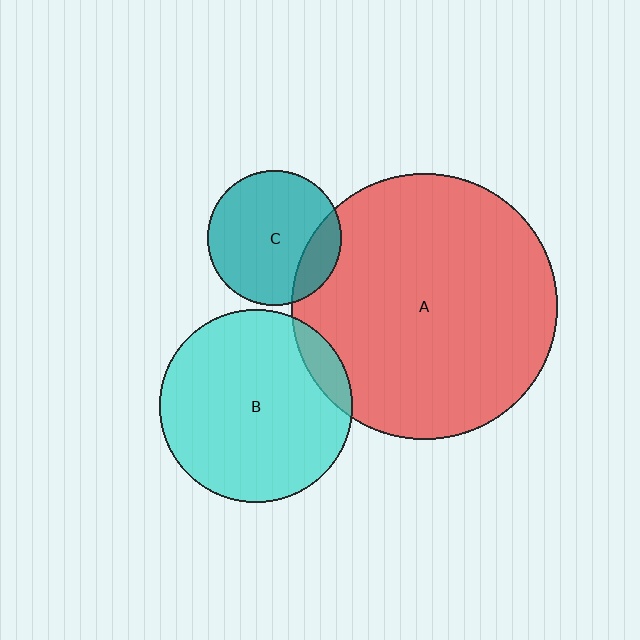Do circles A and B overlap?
Yes.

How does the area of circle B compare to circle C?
Approximately 2.0 times.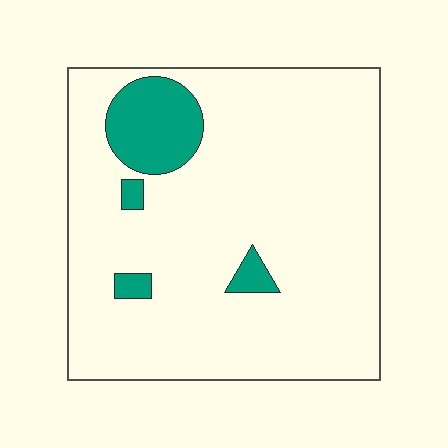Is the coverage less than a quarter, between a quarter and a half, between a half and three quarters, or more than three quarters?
Less than a quarter.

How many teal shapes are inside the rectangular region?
4.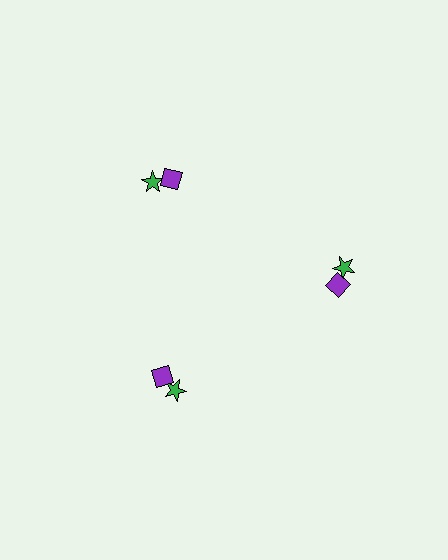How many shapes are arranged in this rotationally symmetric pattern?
There are 6 shapes, arranged in 3 groups of 2.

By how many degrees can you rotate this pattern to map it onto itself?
The pattern maps onto itself every 120 degrees of rotation.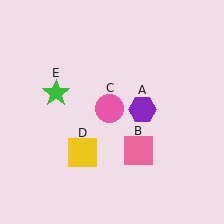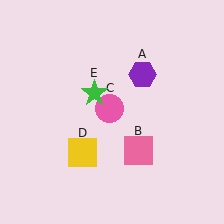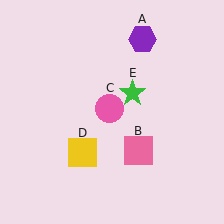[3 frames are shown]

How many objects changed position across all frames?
2 objects changed position: purple hexagon (object A), green star (object E).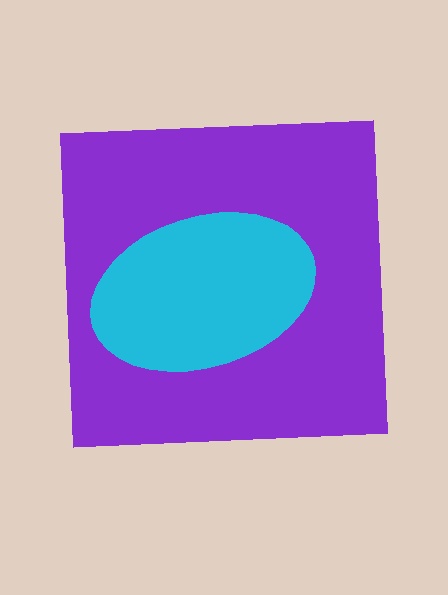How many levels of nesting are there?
2.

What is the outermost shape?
The purple square.